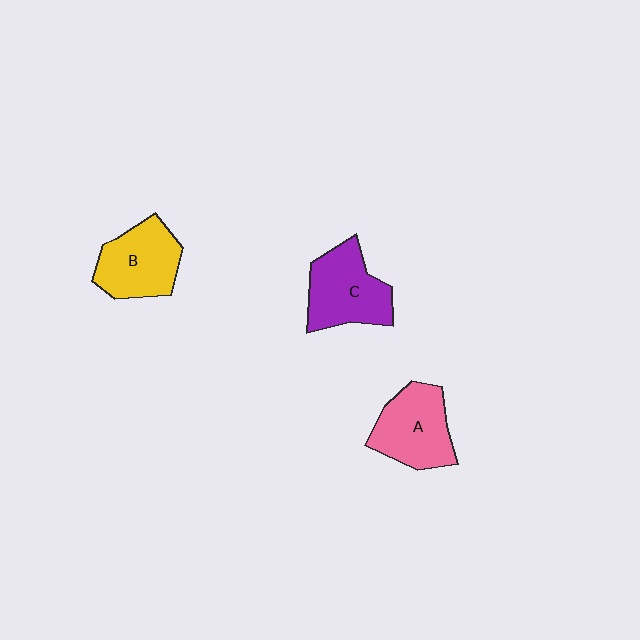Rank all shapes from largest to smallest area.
From largest to smallest: C (purple), A (pink), B (yellow).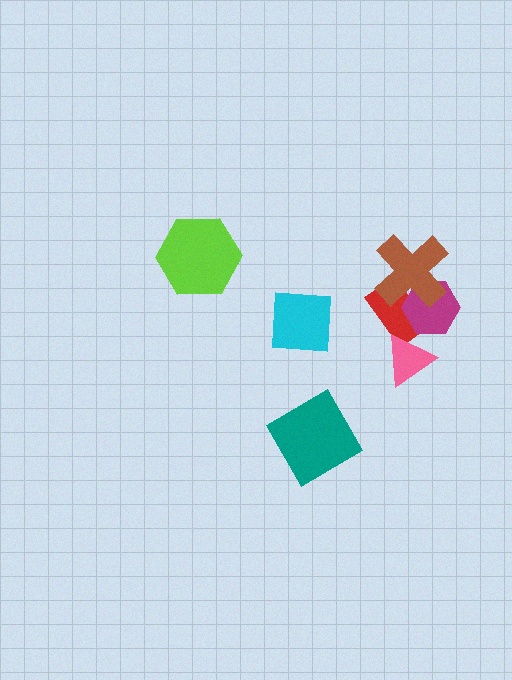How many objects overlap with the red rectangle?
3 objects overlap with the red rectangle.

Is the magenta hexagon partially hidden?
Yes, it is partially covered by another shape.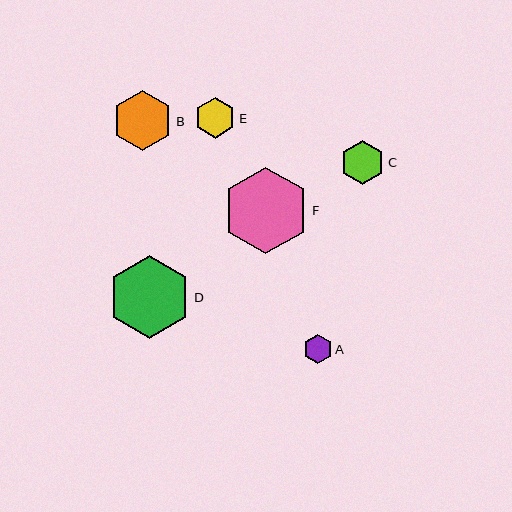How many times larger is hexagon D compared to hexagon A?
Hexagon D is approximately 2.9 times the size of hexagon A.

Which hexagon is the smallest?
Hexagon A is the smallest with a size of approximately 29 pixels.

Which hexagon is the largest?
Hexagon F is the largest with a size of approximately 87 pixels.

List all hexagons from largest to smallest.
From largest to smallest: F, D, B, C, E, A.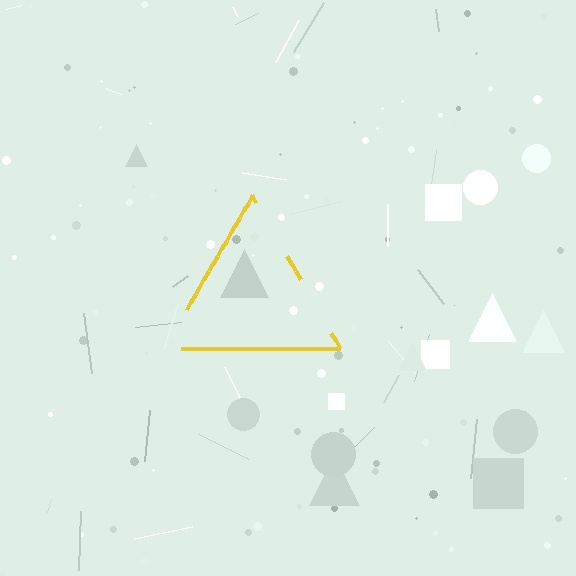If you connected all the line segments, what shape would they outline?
They would outline a triangle.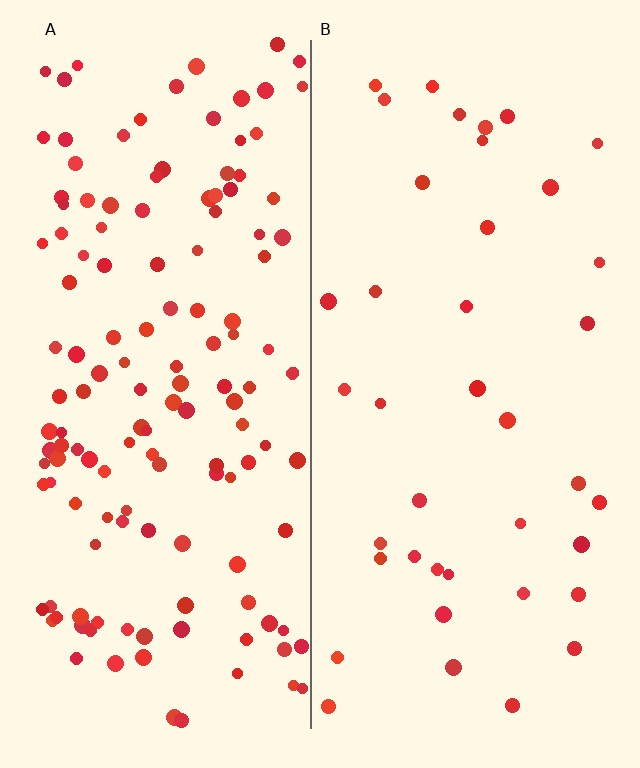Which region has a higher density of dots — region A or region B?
A (the left).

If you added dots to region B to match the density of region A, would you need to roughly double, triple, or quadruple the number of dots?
Approximately quadruple.